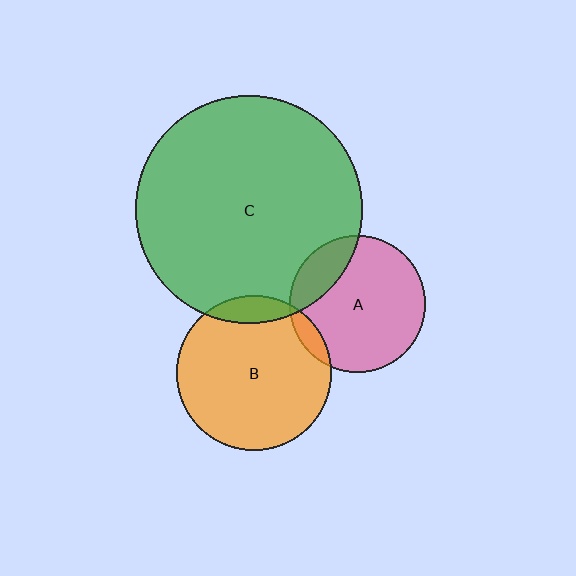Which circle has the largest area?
Circle C (green).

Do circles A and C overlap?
Yes.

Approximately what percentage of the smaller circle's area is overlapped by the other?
Approximately 20%.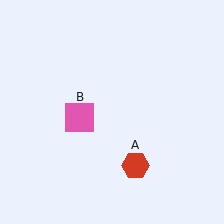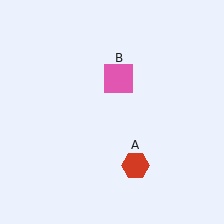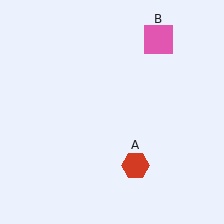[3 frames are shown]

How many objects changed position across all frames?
1 object changed position: pink square (object B).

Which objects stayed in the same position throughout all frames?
Red hexagon (object A) remained stationary.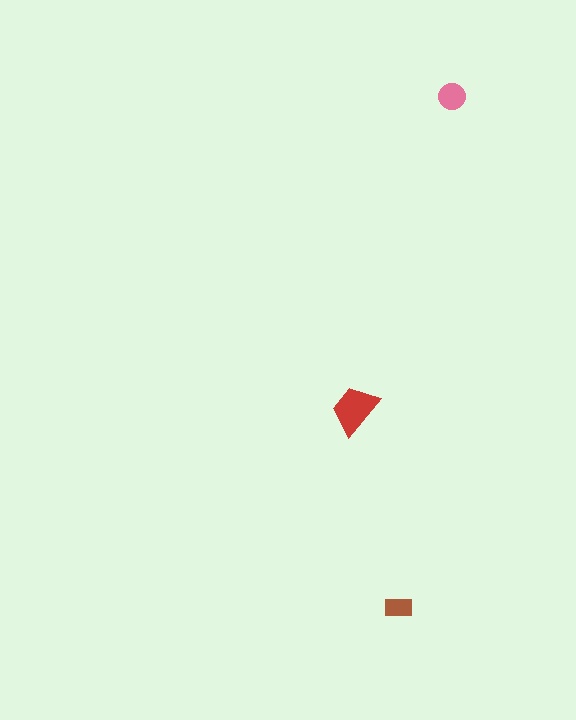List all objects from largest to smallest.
The red trapezoid, the pink circle, the brown rectangle.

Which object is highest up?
The pink circle is topmost.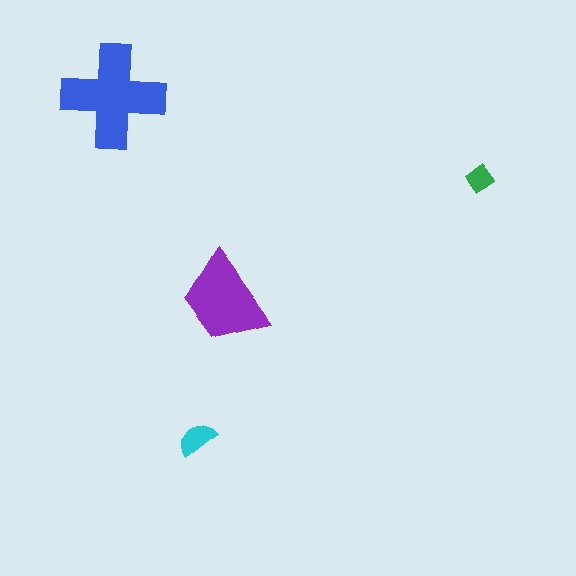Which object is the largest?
The blue cross.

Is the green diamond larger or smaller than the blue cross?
Smaller.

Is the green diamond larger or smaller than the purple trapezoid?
Smaller.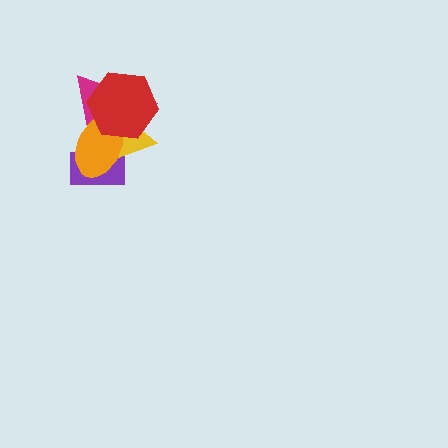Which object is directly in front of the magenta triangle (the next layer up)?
The yellow triangle is directly in front of the magenta triangle.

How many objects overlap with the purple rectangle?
3 objects overlap with the purple rectangle.